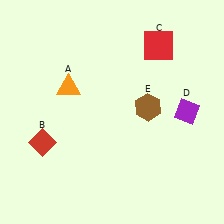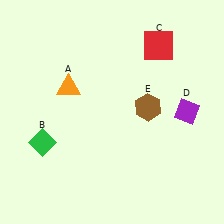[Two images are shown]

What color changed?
The diamond (B) changed from red in Image 1 to green in Image 2.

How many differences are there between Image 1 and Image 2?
There is 1 difference between the two images.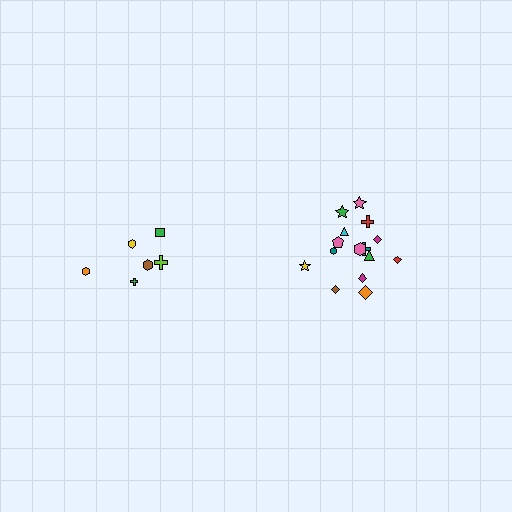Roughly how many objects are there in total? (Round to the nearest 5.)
Roughly 20 objects in total.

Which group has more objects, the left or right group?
The right group.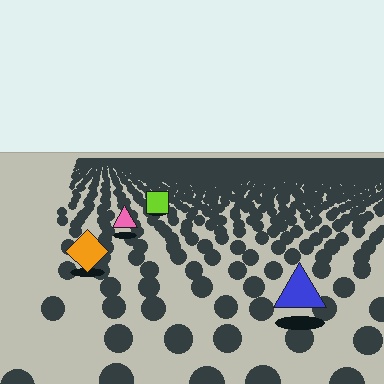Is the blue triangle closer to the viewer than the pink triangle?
Yes. The blue triangle is closer — you can tell from the texture gradient: the ground texture is coarser near it.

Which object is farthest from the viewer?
The lime square is farthest from the viewer. It appears smaller and the ground texture around it is denser.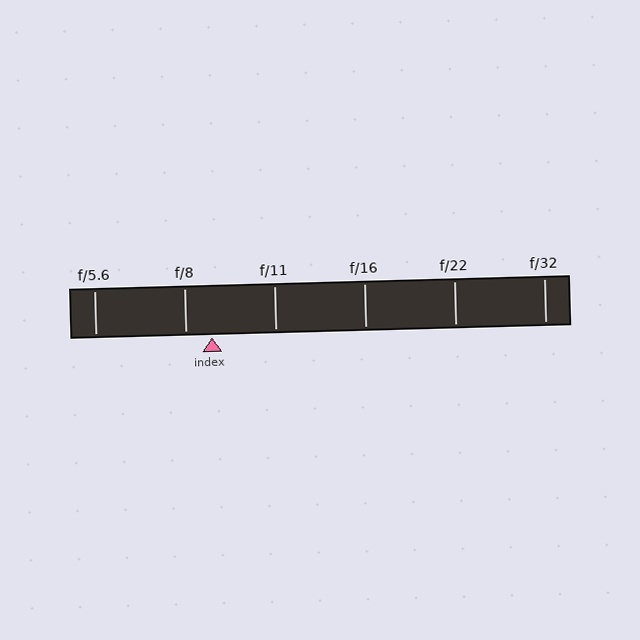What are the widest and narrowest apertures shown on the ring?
The widest aperture shown is f/5.6 and the narrowest is f/32.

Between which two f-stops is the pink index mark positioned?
The index mark is between f/8 and f/11.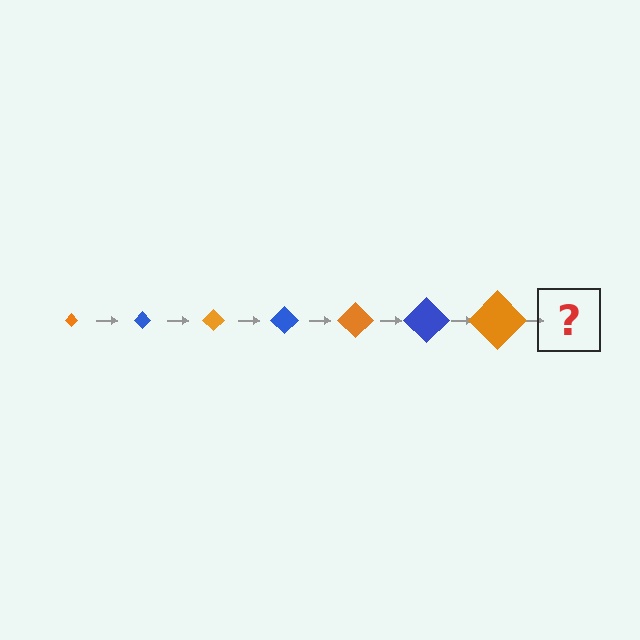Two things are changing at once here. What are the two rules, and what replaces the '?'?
The two rules are that the diamond grows larger each step and the color cycles through orange and blue. The '?' should be a blue diamond, larger than the previous one.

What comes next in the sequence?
The next element should be a blue diamond, larger than the previous one.